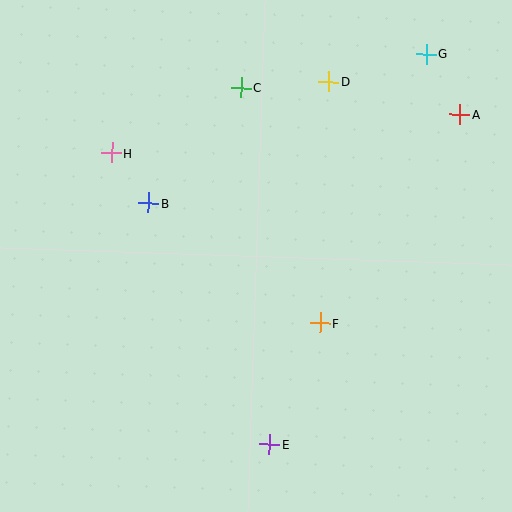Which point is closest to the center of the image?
Point F at (320, 323) is closest to the center.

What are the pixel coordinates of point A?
Point A is at (460, 114).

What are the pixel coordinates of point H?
Point H is at (112, 153).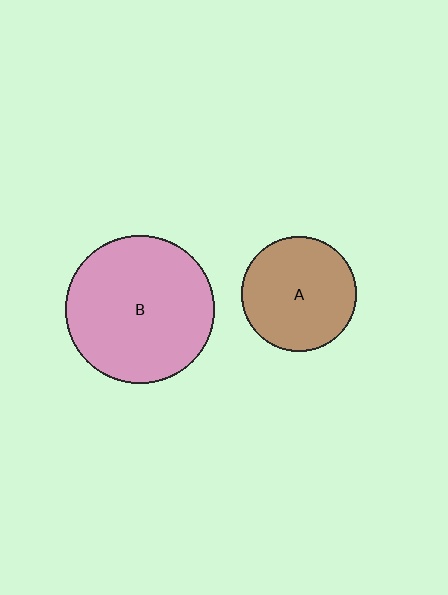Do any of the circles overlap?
No, none of the circles overlap.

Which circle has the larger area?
Circle B (pink).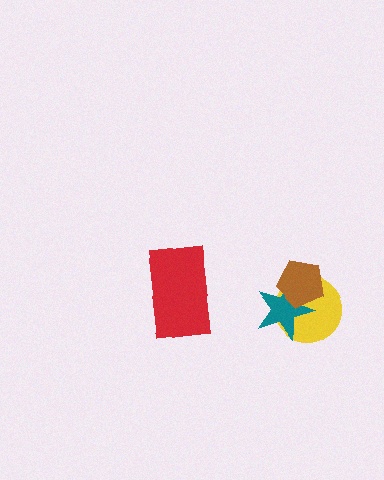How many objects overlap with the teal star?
2 objects overlap with the teal star.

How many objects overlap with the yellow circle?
2 objects overlap with the yellow circle.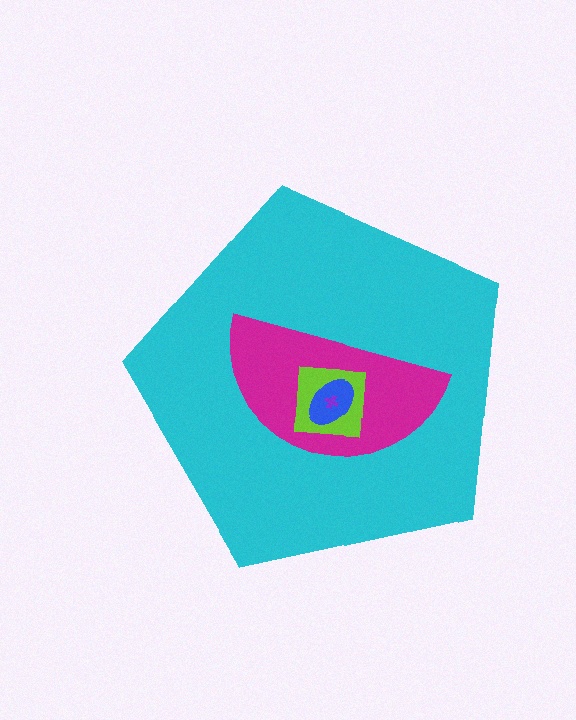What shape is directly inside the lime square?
The blue ellipse.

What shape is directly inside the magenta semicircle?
The lime square.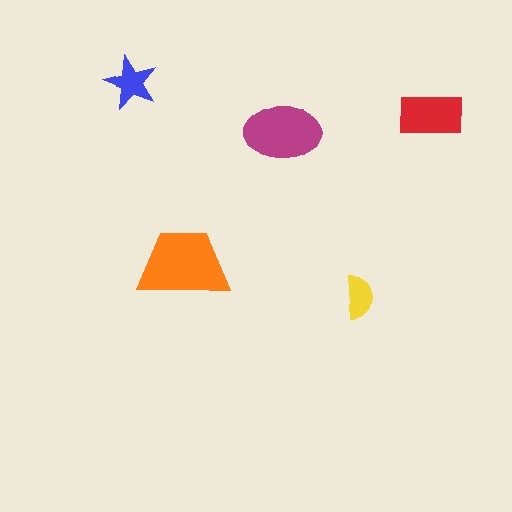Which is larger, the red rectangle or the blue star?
The red rectangle.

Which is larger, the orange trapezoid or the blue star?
The orange trapezoid.